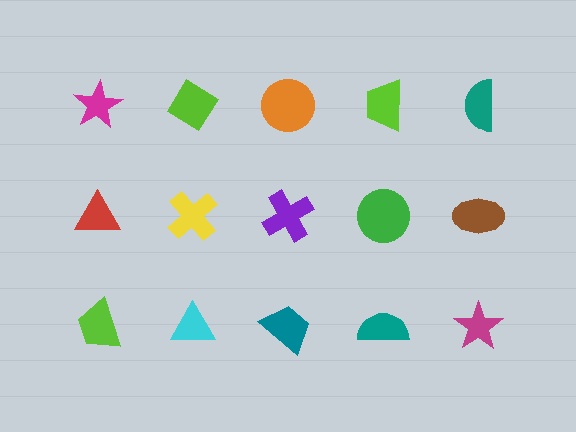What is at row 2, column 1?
A red triangle.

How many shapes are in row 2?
5 shapes.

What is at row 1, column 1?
A magenta star.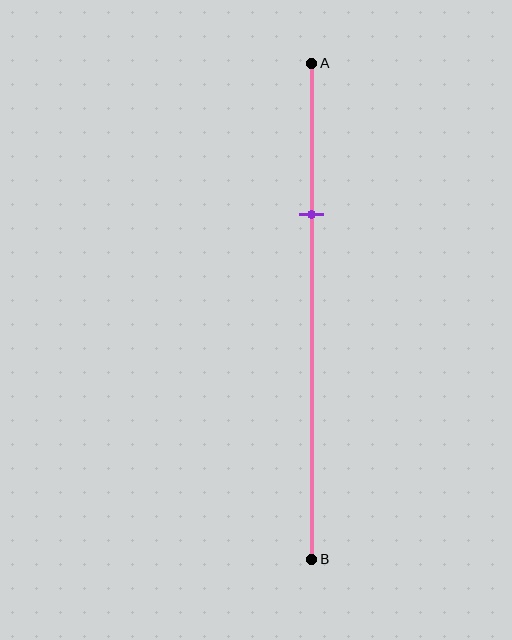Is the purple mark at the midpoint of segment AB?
No, the mark is at about 30% from A, not at the 50% midpoint.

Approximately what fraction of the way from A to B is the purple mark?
The purple mark is approximately 30% of the way from A to B.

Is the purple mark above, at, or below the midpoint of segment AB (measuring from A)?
The purple mark is above the midpoint of segment AB.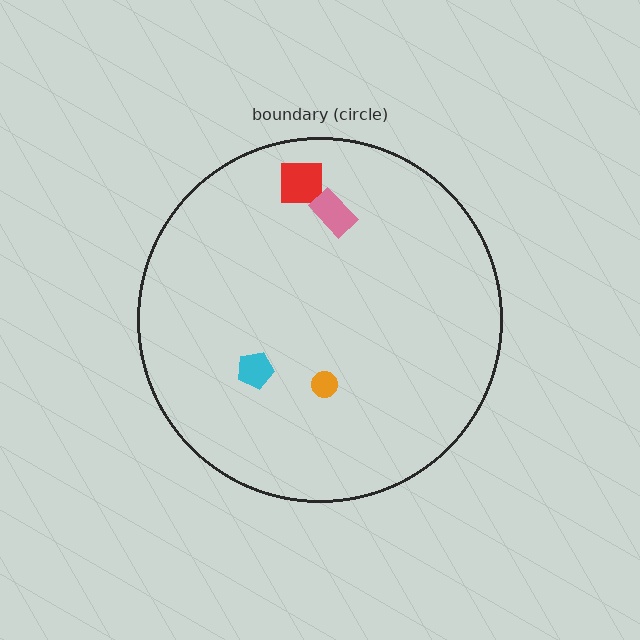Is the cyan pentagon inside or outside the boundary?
Inside.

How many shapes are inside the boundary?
4 inside, 0 outside.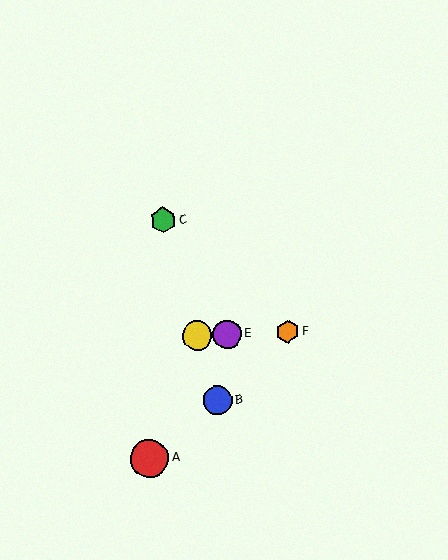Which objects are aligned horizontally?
Objects D, E, F are aligned horizontally.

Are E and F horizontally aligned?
Yes, both are at y≈334.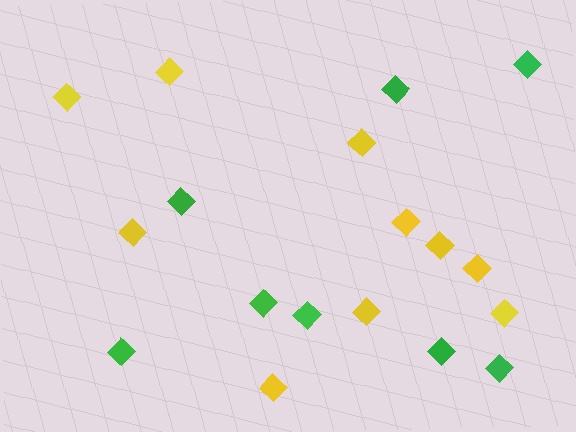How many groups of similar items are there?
There are 2 groups: one group of yellow diamonds (10) and one group of green diamonds (8).